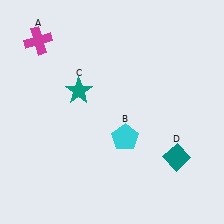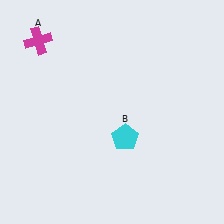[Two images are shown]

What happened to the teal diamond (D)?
The teal diamond (D) was removed in Image 2. It was in the bottom-right area of Image 1.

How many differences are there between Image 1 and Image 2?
There are 2 differences between the two images.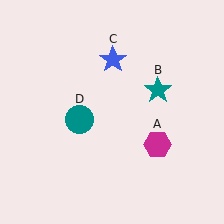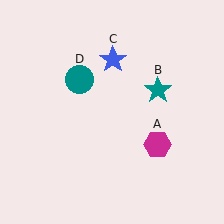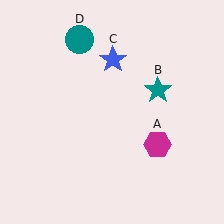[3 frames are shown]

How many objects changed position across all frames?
1 object changed position: teal circle (object D).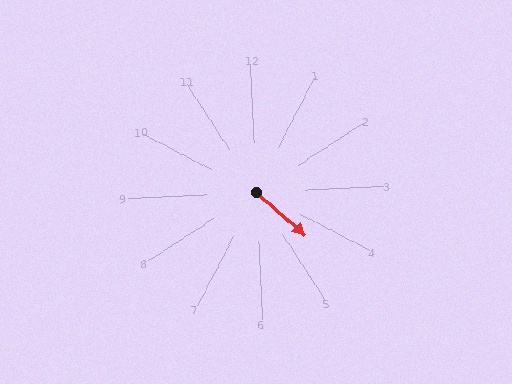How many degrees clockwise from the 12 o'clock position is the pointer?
Approximately 134 degrees.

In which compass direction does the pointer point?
Southeast.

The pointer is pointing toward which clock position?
Roughly 4 o'clock.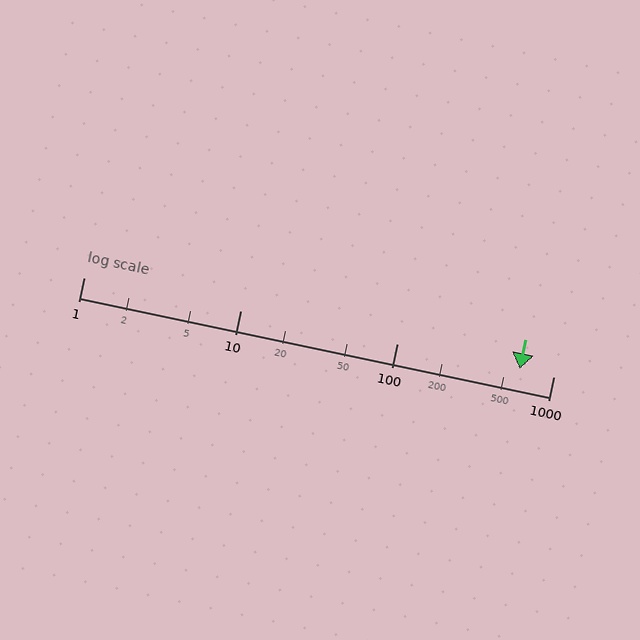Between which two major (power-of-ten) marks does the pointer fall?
The pointer is between 100 and 1000.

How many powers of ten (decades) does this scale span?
The scale spans 3 decades, from 1 to 1000.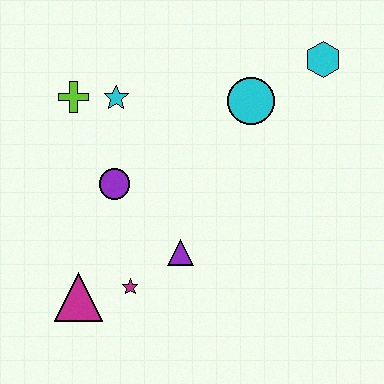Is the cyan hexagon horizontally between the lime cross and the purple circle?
No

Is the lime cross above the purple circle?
Yes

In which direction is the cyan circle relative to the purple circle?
The cyan circle is to the right of the purple circle.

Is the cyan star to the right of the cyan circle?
No